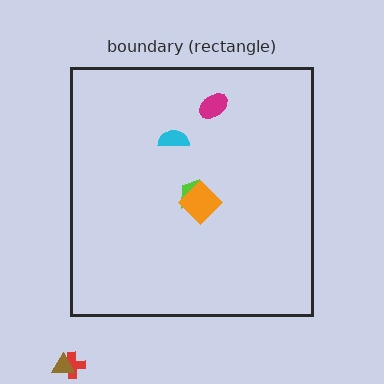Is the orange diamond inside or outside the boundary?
Inside.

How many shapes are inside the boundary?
4 inside, 2 outside.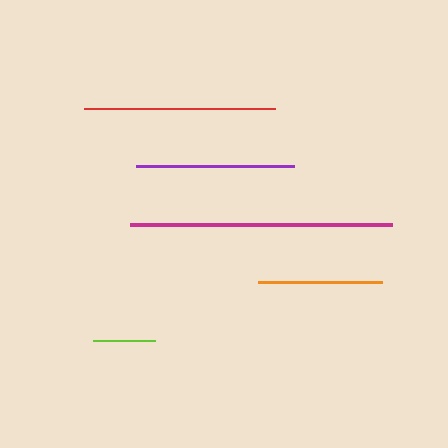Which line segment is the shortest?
The lime line is the shortest at approximately 62 pixels.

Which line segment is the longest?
The magenta line is the longest at approximately 262 pixels.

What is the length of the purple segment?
The purple segment is approximately 158 pixels long.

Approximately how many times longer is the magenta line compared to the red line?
The magenta line is approximately 1.4 times the length of the red line.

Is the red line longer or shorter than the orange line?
The red line is longer than the orange line.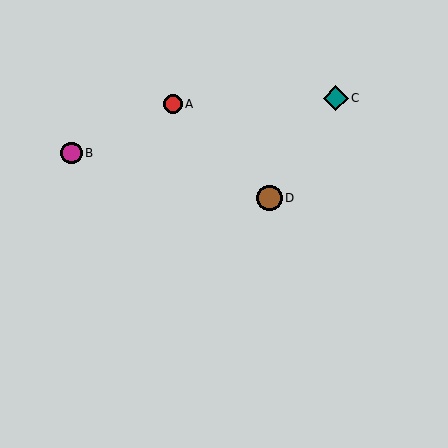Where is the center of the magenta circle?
The center of the magenta circle is at (71, 153).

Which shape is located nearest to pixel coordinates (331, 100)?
The teal diamond (labeled C) at (336, 98) is nearest to that location.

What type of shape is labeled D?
Shape D is a brown circle.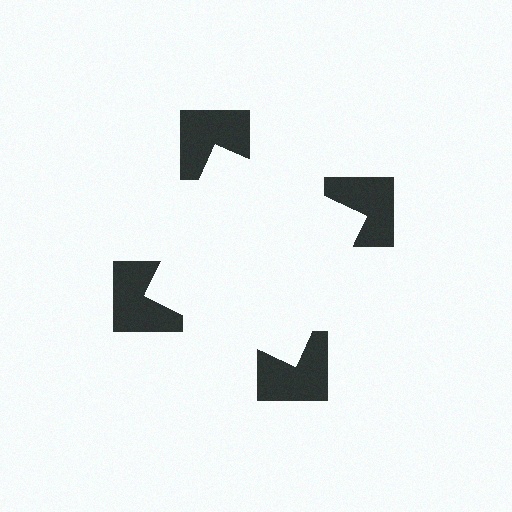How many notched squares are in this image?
There are 4 — one at each vertex of the illusory square.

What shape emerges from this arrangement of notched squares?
An illusory square — its edges are inferred from the aligned wedge cuts in the notched squares, not physically drawn.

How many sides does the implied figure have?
4 sides.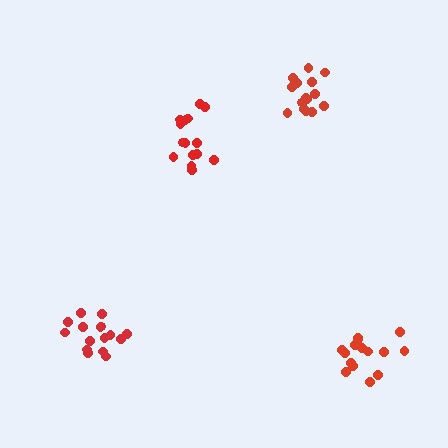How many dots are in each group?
Group 1: 18 dots, Group 2: 16 dots, Group 3: 15 dots, Group 4: 15 dots (64 total).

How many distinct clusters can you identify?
There are 4 distinct clusters.